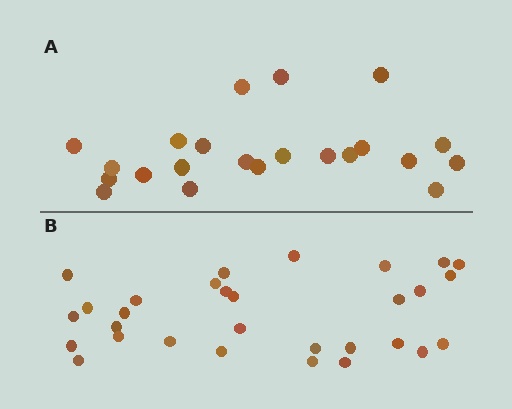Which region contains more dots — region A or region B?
Region B (the bottom region) has more dots.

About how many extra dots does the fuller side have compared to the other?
Region B has roughly 8 or so more dots than region A.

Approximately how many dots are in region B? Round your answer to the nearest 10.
About 30 dots.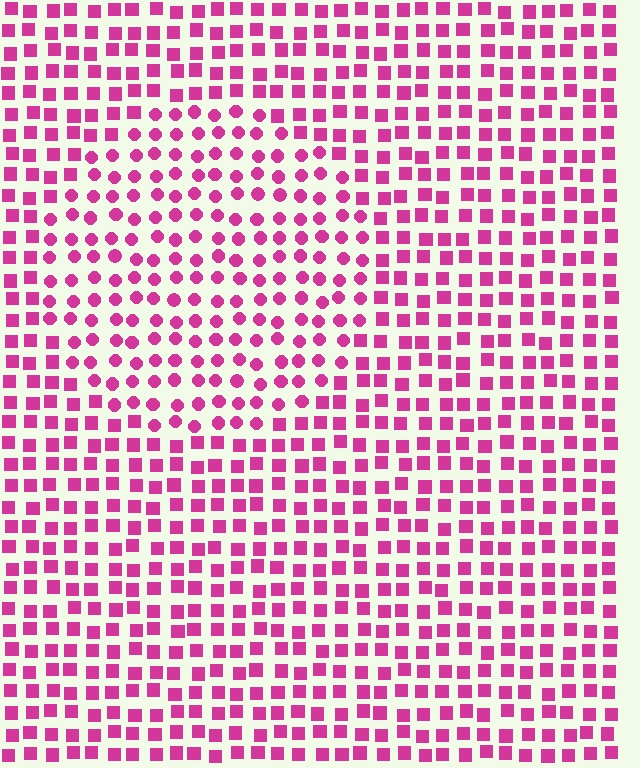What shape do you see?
I see a circle.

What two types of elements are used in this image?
The image uses circles inside the circle region and squares outside it.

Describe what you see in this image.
The image is filled with small magenta elements arranged in a uniform grid. A circle-shaped region contains circles, while the surrounding area contains squares. The boundary is defined purely by the change in element shape.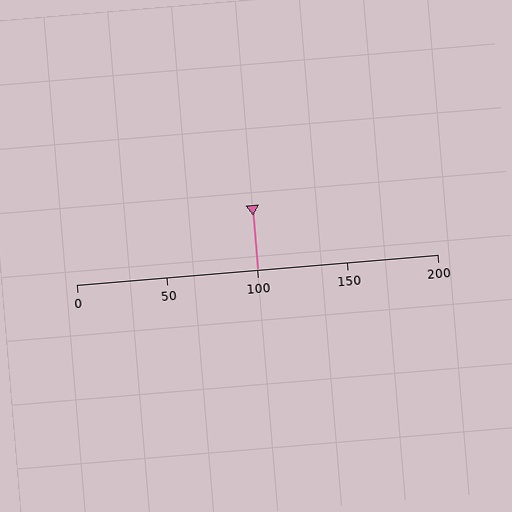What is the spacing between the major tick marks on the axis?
The major ticks are spaced 50 apart.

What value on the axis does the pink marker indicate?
The marker indicates approximately 100.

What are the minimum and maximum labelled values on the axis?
The axis runs from 0 to 200.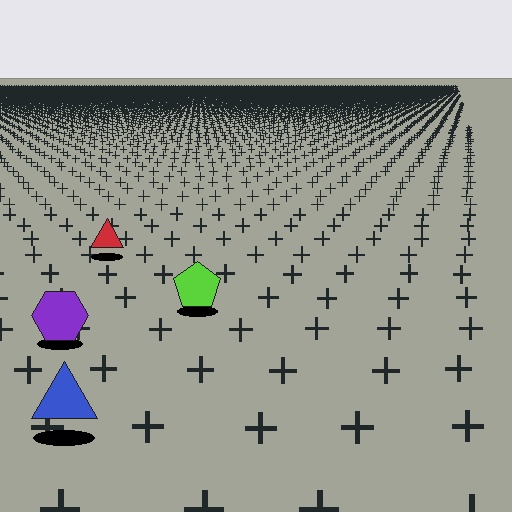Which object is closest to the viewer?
The blue triangle is closest. The texture marks near it are larger and more spread out.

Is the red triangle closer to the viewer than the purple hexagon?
No. The purple hexagon is closer — you can tell from the texture gradient: the ground texture is coarser near it.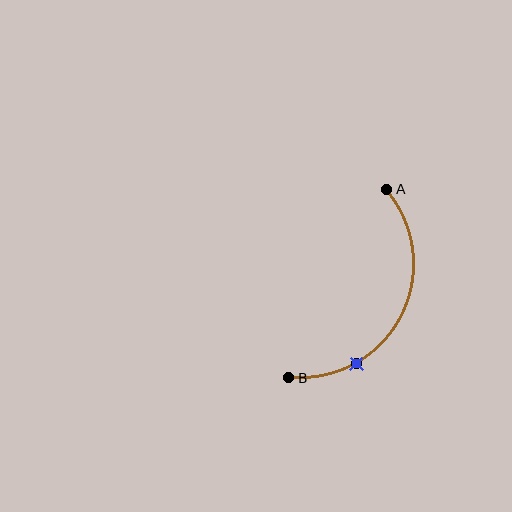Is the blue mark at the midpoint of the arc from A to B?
No. The blue mark lies on the arc but is closer to endpoint B. The arc midpoint would be at the point on the curve equidistant along the arc from both A and B.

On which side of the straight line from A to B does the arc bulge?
The arc bulges to the right of the straight line connecting A and B.